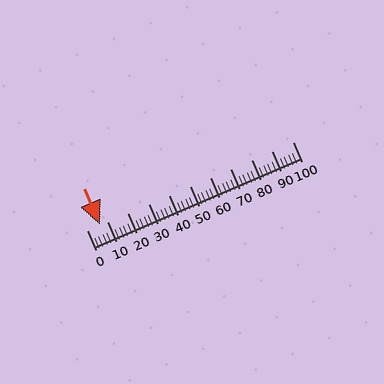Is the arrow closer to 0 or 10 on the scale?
The arrow is closer to 10.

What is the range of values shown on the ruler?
The ruler shows values from 0 to 100.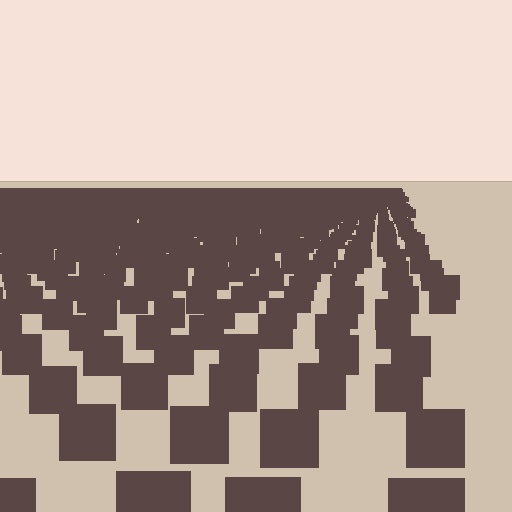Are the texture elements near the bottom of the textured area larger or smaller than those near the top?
Larger. Near the bottom, elements are closer to the viewer and appear at a bigger on-screen size.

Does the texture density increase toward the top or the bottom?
Density increases toward the top.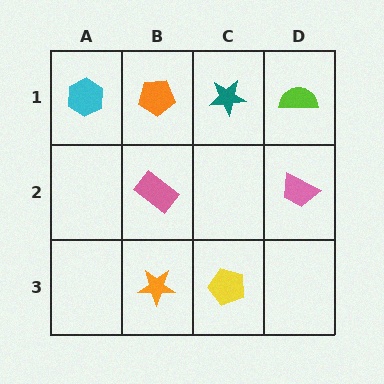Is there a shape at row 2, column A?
No, that cell is empty.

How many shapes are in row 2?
2 shapes.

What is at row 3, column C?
A yellow pentagon.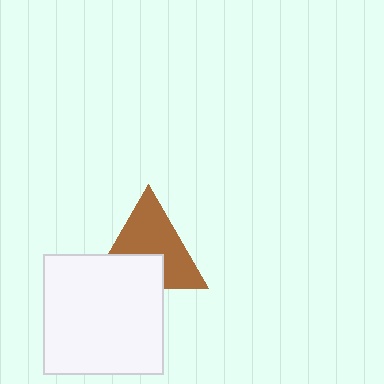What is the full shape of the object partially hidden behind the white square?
The partially hidden object is a brown triangle.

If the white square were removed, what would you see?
You would see the complete brown triangle.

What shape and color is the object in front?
The object in front is a white square.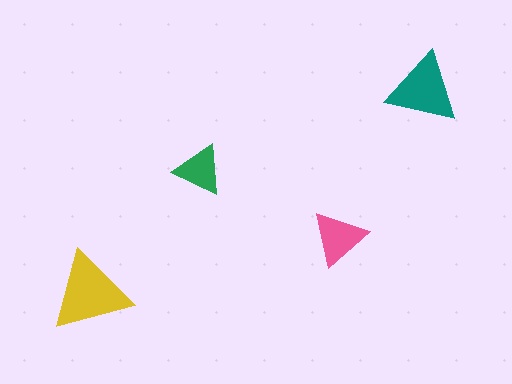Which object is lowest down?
The yellow triangle is bottommost.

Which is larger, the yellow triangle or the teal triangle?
The yellow one.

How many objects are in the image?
There are 4 objects in the image.